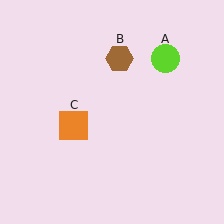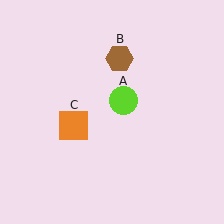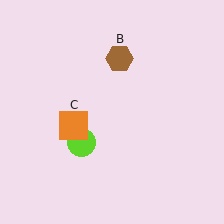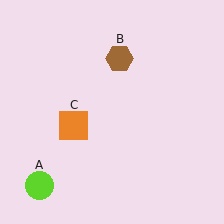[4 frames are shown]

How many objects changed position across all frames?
1 object changed position: lime circle (object A).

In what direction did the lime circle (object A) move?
The lime circle (object A) moved down and to the left.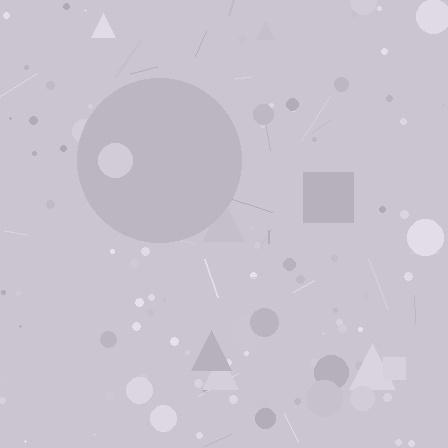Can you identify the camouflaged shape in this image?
The camouflaged shape is a circle.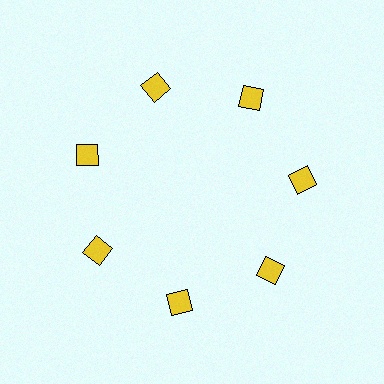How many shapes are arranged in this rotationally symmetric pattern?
There are 7 shapes, arranged in 7 groups of 1.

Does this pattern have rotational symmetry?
Yes, this pattern has 7-fold rotational symmetry. It looks the same after rotating 51 degrees around the center.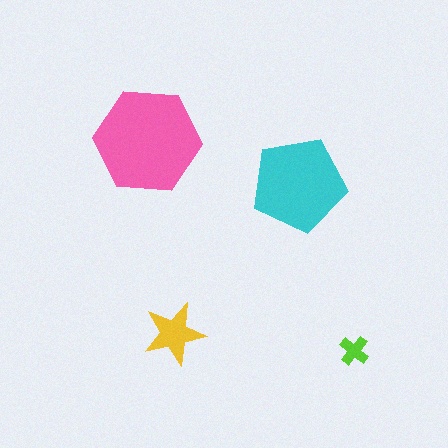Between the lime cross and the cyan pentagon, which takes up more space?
The cyan pentagon.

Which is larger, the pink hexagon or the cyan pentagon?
The pink hexagon.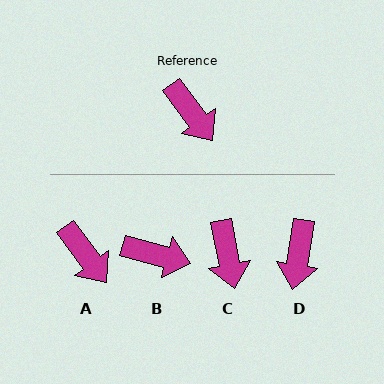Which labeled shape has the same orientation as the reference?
A.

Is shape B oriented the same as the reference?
No, it is off by about 38 degrees.